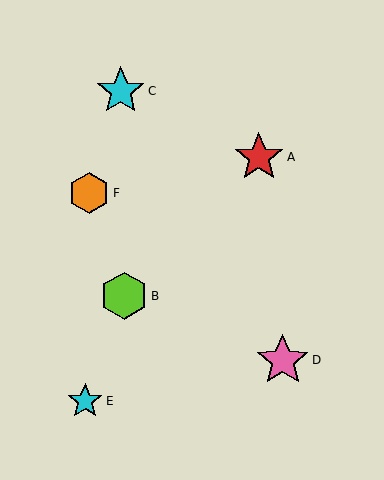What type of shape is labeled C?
Shape C is a cyan star.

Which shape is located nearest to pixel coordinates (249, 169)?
The red star (labeled A) at (259, 157) is nearest to that location.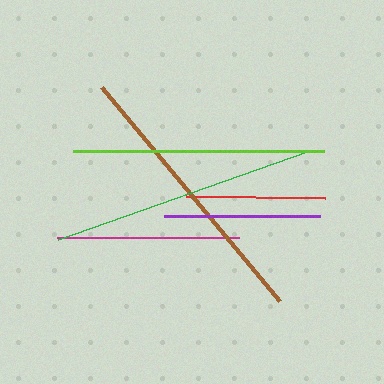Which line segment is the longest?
The brown line is the longest at approximately 279 pixels.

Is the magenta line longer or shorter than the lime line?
The lime line is longer than the magenta line.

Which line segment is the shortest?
The red line is the shortest at approximately 139 pixels.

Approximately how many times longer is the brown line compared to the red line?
The brown line is approximately 2.0 times the length of the red line.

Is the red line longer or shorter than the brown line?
The brown line is longer than the red line.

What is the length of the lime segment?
The lime segment is approximately 252 pixels long.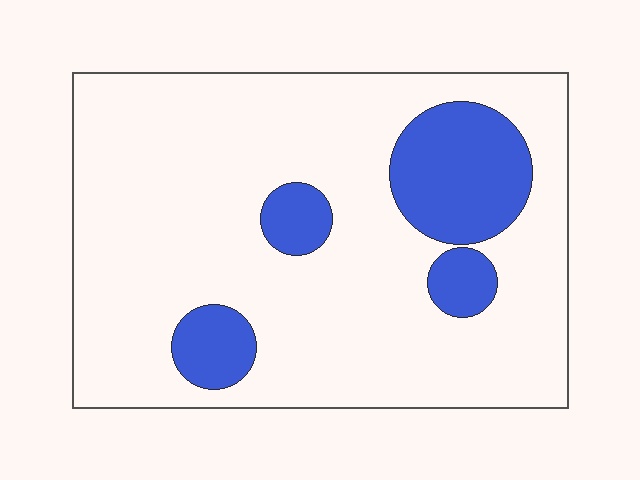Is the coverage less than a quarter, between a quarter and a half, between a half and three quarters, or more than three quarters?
Less than a quarter.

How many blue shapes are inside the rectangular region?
4.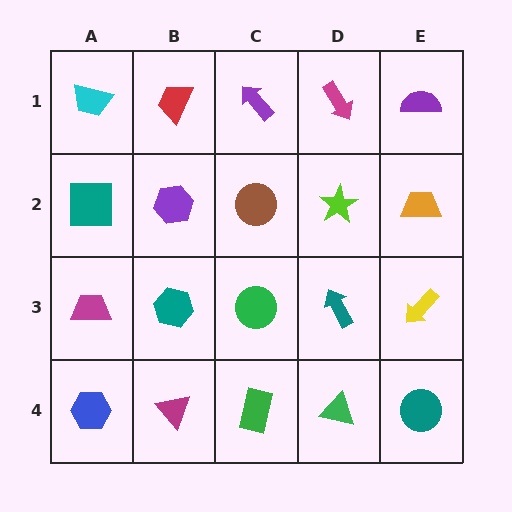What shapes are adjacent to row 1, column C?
A brown circle (row 2, column C), a red trapezoid (row 1, column B), a magenta arrow (row 1, column D).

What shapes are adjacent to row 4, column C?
A green circle (row 3, column C), a magenta triangle (row 4, column B), a green triangle (row 4, column D).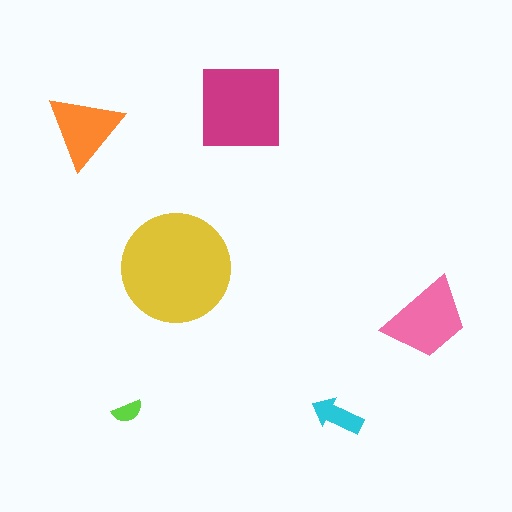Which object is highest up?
The magenta square is topmost.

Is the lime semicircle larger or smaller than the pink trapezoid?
Smaller.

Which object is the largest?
The yellow circle.